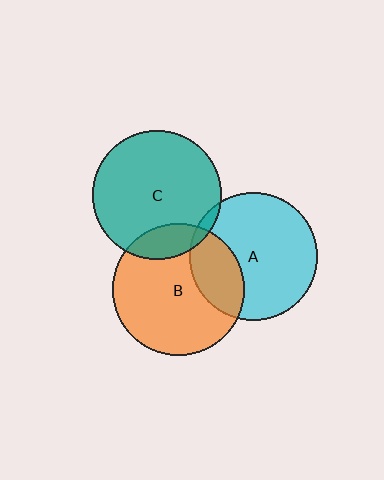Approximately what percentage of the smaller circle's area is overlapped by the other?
Approximately 25%.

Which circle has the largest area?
Circle B (orange).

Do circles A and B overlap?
Yes.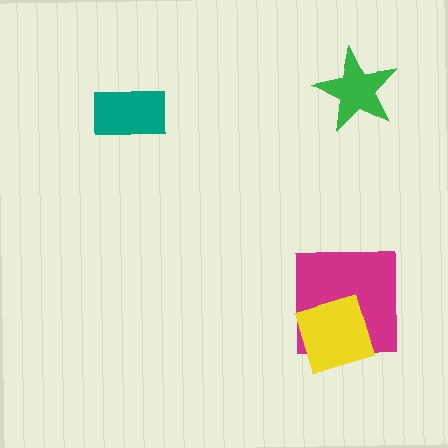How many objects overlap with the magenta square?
1 object overlaps with the magenta square.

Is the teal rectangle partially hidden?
No, no other shape covers it.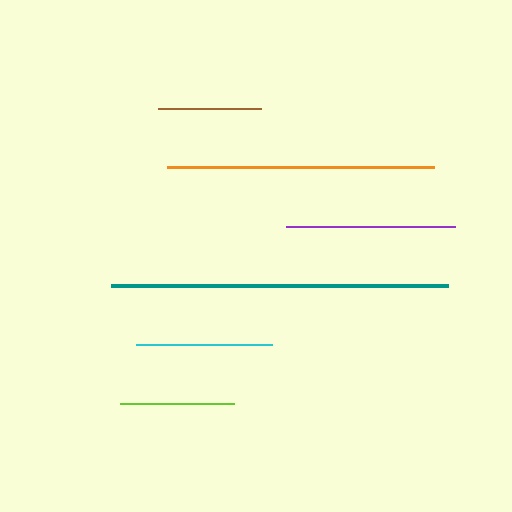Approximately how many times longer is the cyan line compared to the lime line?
The cyan line is approximately 1.2 times the length of the lime line.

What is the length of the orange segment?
The orange segment is approximately 267 pixels long.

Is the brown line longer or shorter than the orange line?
The orange line is longer than the brown line.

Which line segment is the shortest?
The brown line is the shortest at approximately 104 pixels.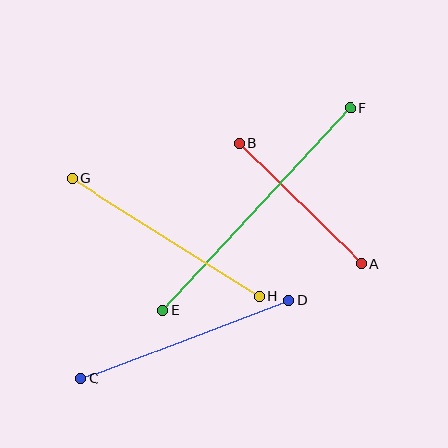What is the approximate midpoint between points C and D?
The midpoint is at approximately (185, 340) pixels.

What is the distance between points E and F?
The distance is approximately 276 pixels.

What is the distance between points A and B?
The distance is approximately 171 pixels.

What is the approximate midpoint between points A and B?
The midpoint is at approximately (300, 203) pixels.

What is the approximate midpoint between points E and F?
The midpoint is at approximately (256, 209) pixels.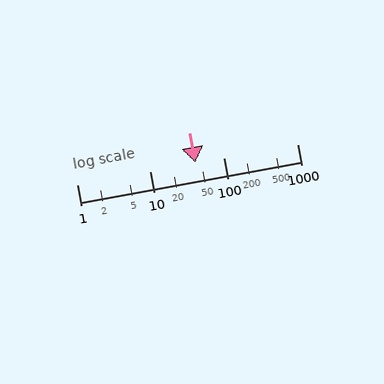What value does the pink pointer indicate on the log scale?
The pointer indicates approximately 41.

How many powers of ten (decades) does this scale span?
The scale spans 3 decades, from 1 to 1000.